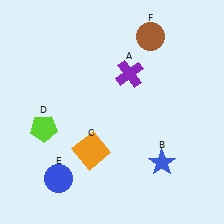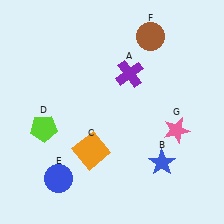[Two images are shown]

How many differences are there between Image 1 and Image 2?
There is 1 difference between the two images.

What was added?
A pink star (G) was added in Image 2.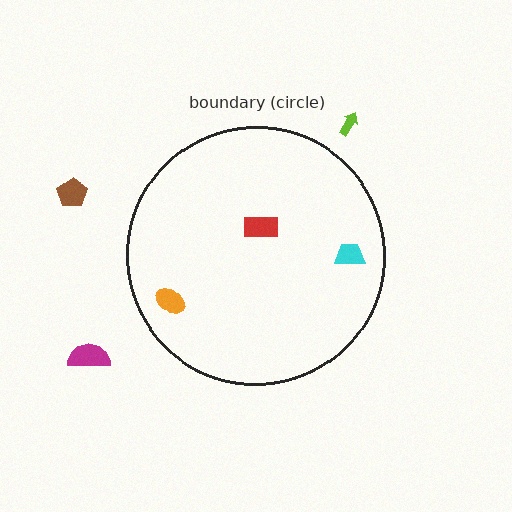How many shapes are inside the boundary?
3 inside, 3 outside.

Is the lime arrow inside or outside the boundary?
Outside.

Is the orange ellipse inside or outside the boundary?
Inside.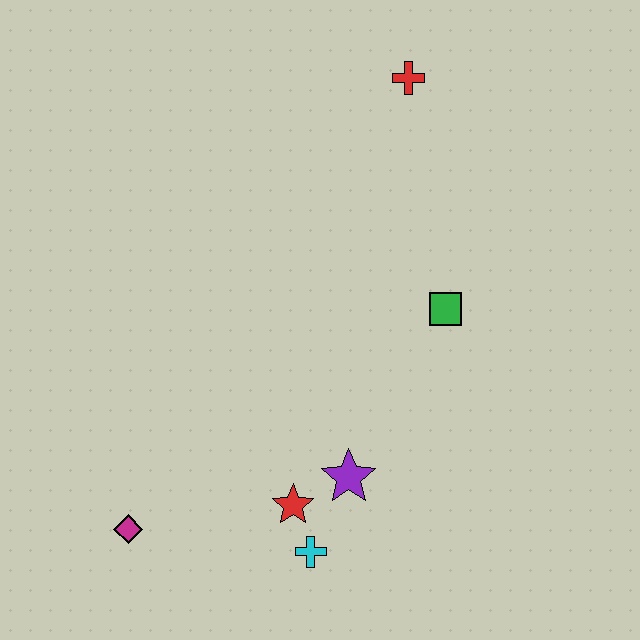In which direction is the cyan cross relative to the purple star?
The cyan cross is below the purple star.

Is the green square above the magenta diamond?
Yes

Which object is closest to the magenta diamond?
The red star is closest to the magenta diamond.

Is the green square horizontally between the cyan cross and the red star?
No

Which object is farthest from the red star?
The red cross is farthest from the red star.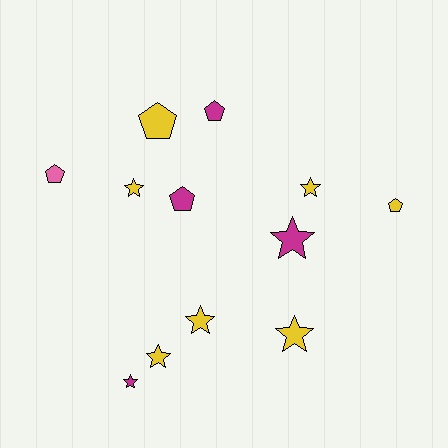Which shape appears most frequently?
Star, with 7 objects.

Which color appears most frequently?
Yellow, with 7 objects.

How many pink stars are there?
There are no pink stars.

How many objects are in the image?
There are 12 objects.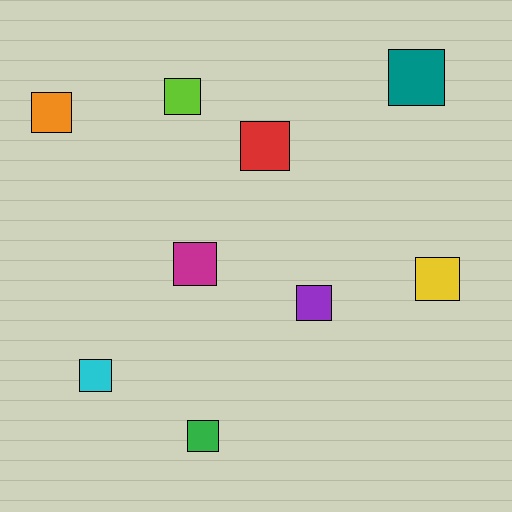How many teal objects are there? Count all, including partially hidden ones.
There is 1 teal object.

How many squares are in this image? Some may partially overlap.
There are 9 squares.